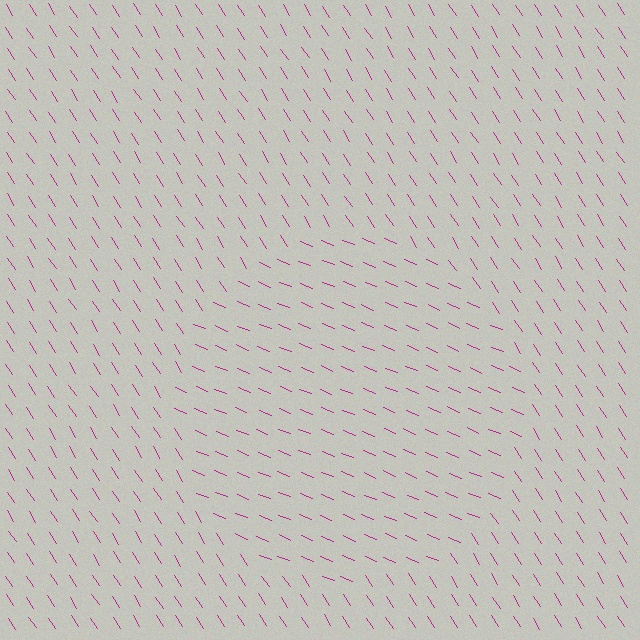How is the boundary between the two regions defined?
The boundary is defined purely by a change in line orientation (approximately 35 degrees difference). All lines are the same color and thickness.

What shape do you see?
I see a circle.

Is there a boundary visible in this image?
Yes, there is a texture boundary formed by a change in line orientation.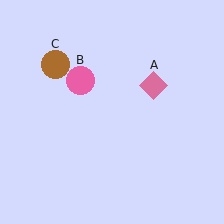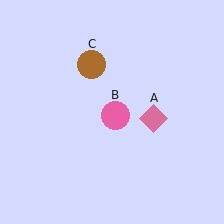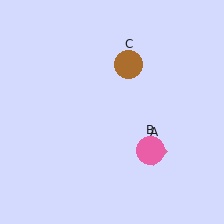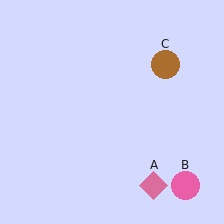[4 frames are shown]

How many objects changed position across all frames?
3 objects changed position: pink diamond (object A), pink circle (object B), brown circle (object C).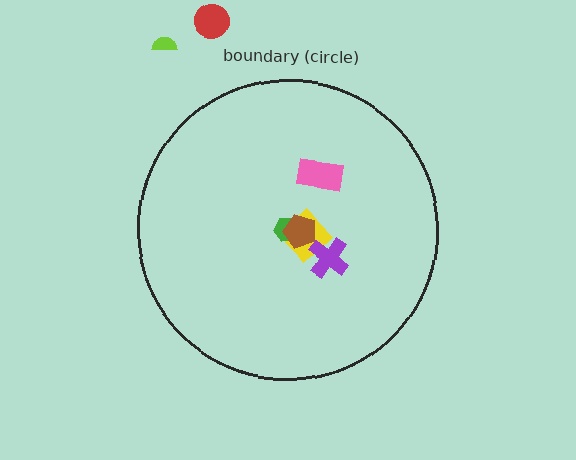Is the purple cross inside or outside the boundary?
Inside.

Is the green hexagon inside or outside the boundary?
Inside.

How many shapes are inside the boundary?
5 inside, 2 outside.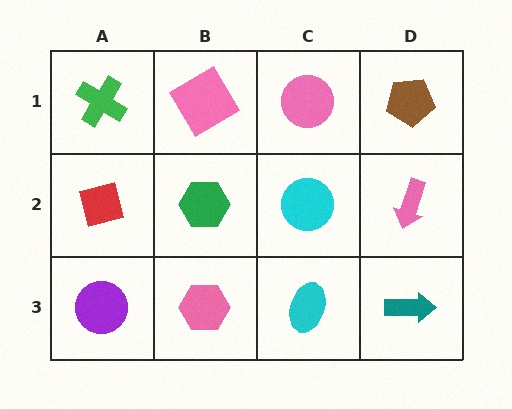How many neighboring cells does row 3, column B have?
3.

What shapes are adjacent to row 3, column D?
A pink arrow (row 2, column D), a cyan ellipse (row 3, column C).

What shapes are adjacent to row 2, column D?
A brown pentagon (row 1, column D), a teal arrow (row 3, column D), a cyan circle (row 2, column C).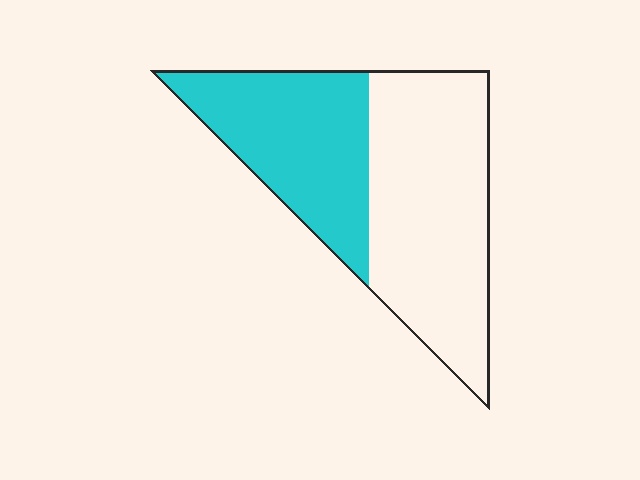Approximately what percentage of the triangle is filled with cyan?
Approximately 40%.